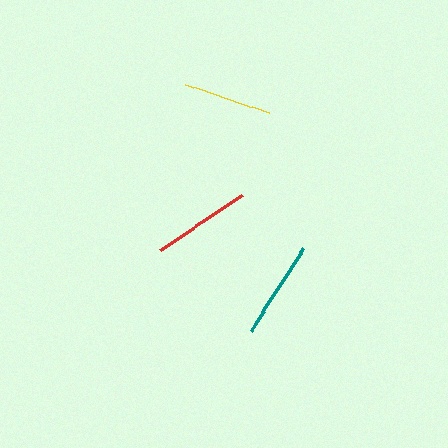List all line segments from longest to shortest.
From longest to shortest: red, teal, yellow.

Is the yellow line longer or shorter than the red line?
The red line is longer than the yellow line.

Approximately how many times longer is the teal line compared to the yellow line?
The teal line is approximately 1.1 times the length of the yellow line.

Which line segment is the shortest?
The yellow line is the shortest at approximately 89 pixels.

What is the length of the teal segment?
The teal segment is approximately 99 pixels long.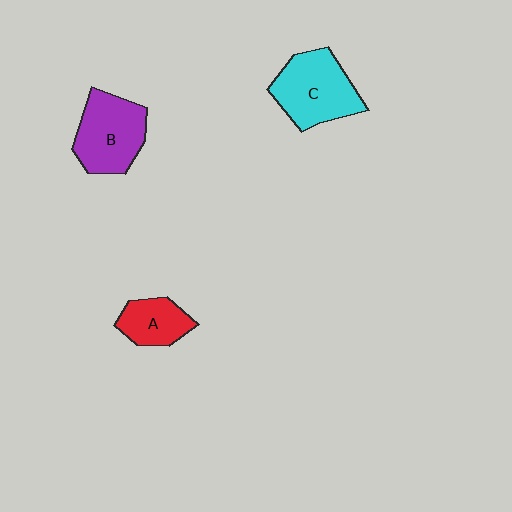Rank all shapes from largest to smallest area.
From largest to smallest: C (cyan), B (purple), A (red).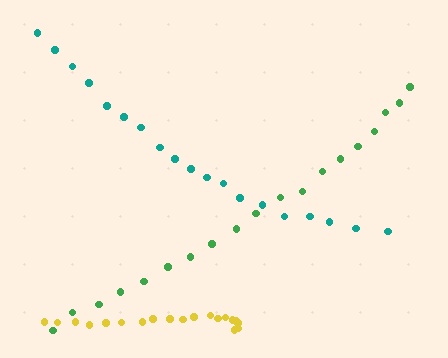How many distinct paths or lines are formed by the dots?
There are 3 distinct paths.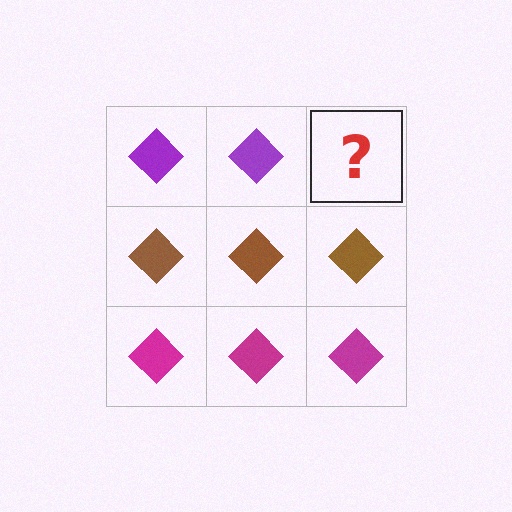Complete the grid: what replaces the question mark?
The question mark should be replaced with a purple diamond.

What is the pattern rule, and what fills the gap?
The rule is that each row has a consistent color. The gap should be filled with a purple diamond.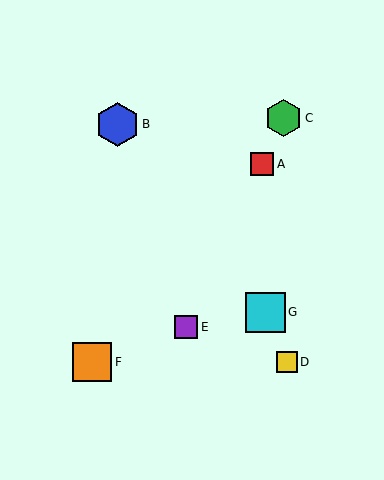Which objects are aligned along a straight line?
Objects A, C, E are aligned along a straight line.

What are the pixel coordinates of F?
Object F is at (92, 361).